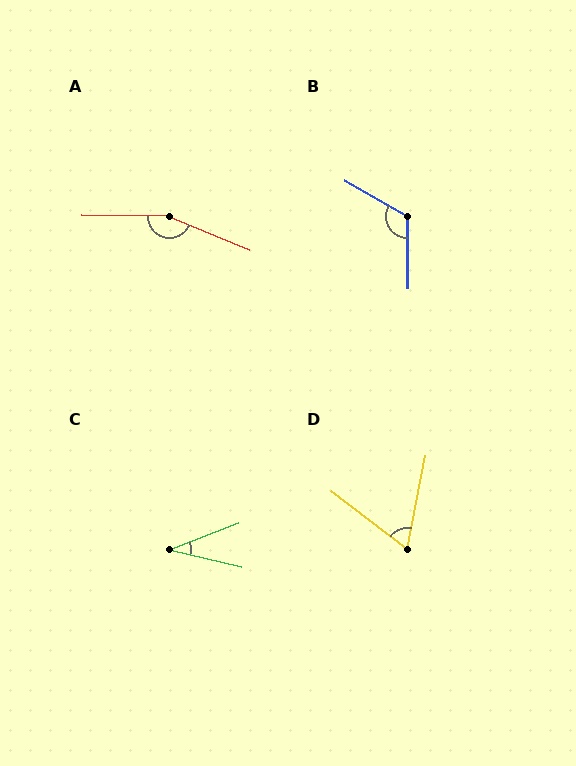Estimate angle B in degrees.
Approximately 121 degrees.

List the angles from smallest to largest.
C (34°), D (64°), B (121°), A (158°).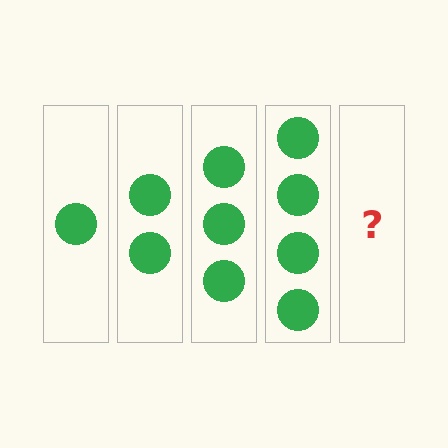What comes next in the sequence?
The next element should be 5 circles.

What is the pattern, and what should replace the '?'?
The pattern is that each step adds one more circle. The '?' should be 5 circles.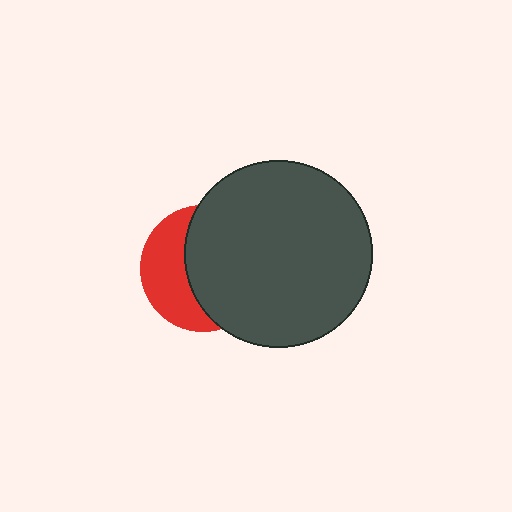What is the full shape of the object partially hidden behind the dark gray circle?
The partially hidden object is a red circle.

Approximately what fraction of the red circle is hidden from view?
Roughly 60% of the red circle is hidden behind the dark gray circle.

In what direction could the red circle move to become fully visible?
The red circle could move left. That would shift it out from behind the dark gray circle entirely.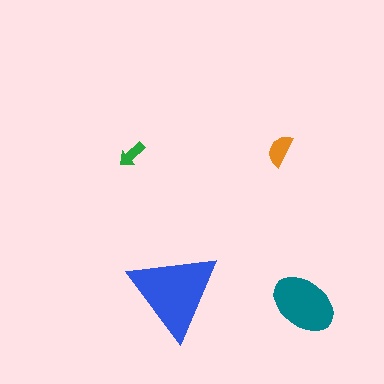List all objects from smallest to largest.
The green arrow, the orange semicircle, the teal ellipse, the blue triangle.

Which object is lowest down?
The teal ellipse is bottommost.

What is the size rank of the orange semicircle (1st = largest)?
3rd.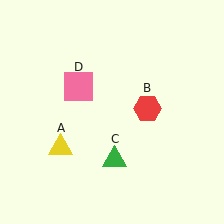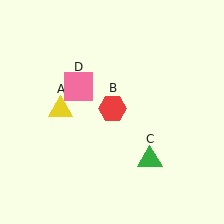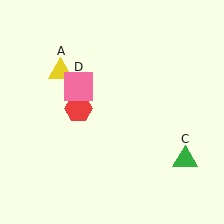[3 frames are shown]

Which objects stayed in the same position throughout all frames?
Pink square (object D) remained stationary.